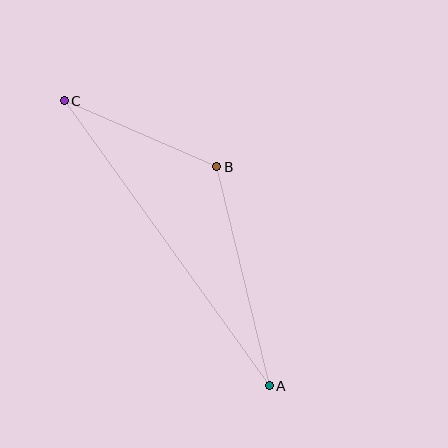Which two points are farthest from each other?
Points A and C are farthest from each other.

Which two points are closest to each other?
Points B and C are closest to each other.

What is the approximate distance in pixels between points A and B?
The distance between A and B is approximately 225 pixels.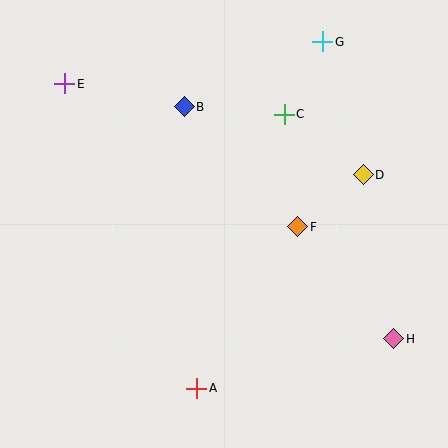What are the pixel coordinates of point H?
Point H is at (394, 339).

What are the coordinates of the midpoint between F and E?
The midpoint between F and E is at (181, 155).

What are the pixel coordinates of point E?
Point E is at (65, 84).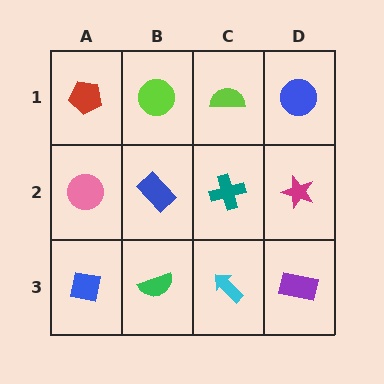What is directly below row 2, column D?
A purple rectangle.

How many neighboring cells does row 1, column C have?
3.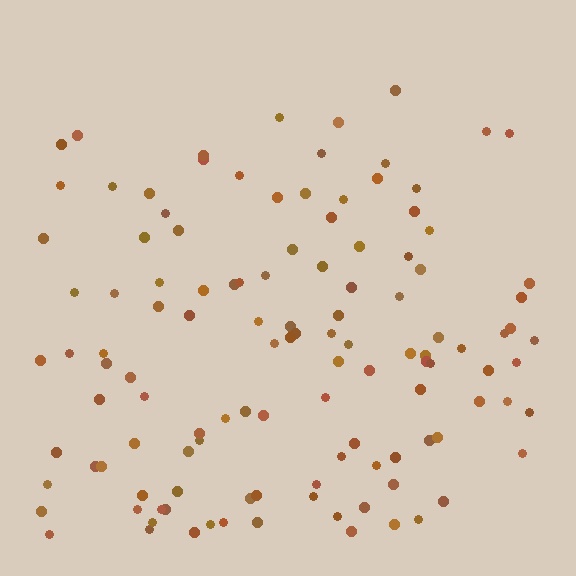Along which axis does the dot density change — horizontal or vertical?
Vertical.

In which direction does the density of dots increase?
From top to bottom, with the bottom side densest.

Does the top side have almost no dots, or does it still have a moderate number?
Still a moderate number, just noticeably fewer than the bottom.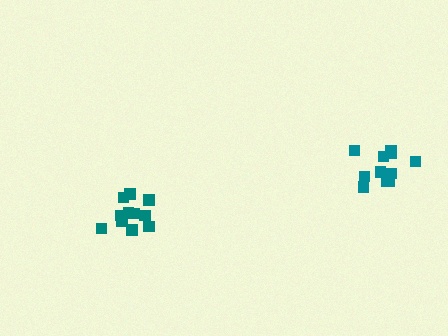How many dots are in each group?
Group 1: 11 dots, Group 2: 11 dots (22 total).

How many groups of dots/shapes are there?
There are 2 groups.